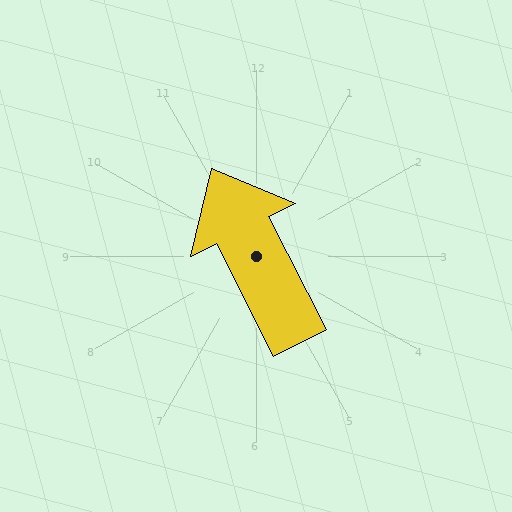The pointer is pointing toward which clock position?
Roughly 11 o'clock.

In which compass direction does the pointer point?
Northwest.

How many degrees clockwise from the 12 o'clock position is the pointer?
Approximately 333 degrees.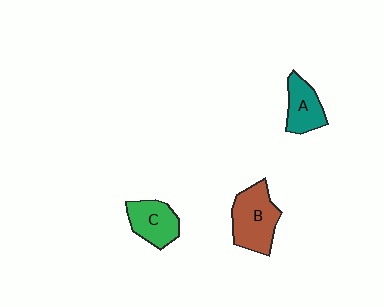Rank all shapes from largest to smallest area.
From largest to smallest: B (brown), C (green), A (teal).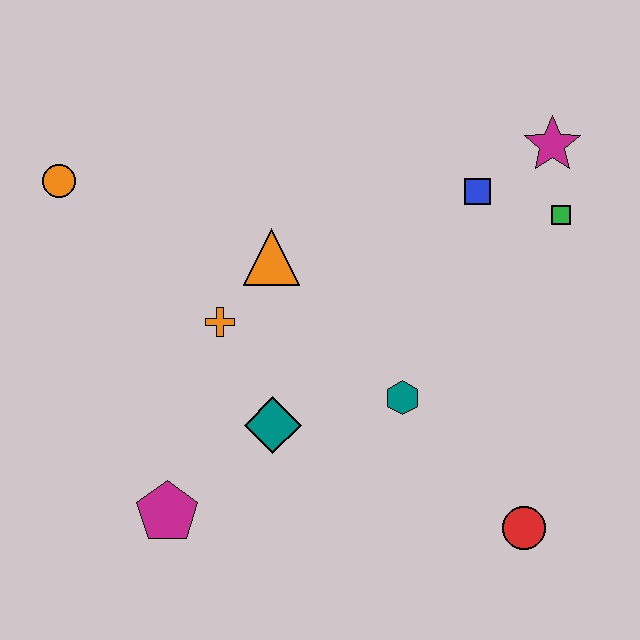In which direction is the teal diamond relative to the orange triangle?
The teal diamond is below the orange triangle.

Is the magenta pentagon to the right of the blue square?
No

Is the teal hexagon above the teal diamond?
Yes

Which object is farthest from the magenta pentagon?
The magenta star is farthest from the magenta pentagon.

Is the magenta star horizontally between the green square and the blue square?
Yes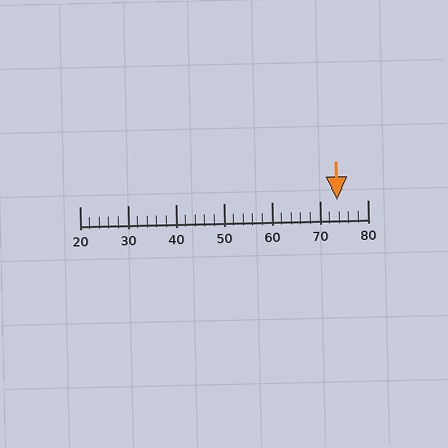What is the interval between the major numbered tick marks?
The major tick marks are spaced 10 units apart.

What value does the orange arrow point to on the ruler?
The orange arrow points to approximately 74.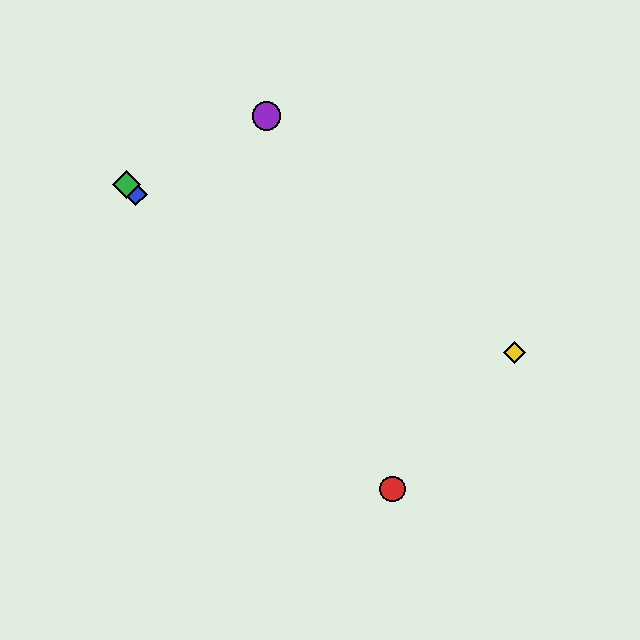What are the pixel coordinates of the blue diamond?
The blue diamond is at (136, 194).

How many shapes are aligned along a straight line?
3 shapes (the red circle, the blue diamond, the green diamond) are aligned along a straight line.